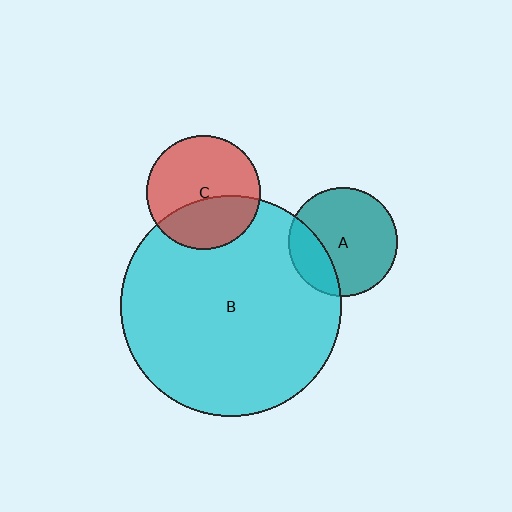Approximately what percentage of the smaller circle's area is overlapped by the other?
Approximately 25%.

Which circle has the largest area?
Circle B (cyan).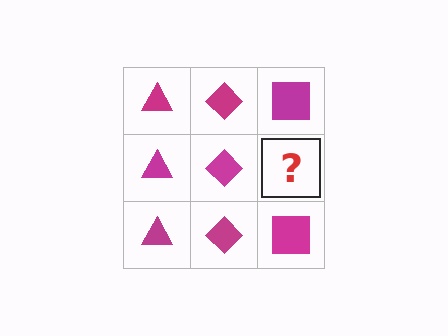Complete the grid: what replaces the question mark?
The question mark should be replaced with a magenta square.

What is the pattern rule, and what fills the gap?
The rule is that each column has a consistent shape. The gap should be filled with a magenta square.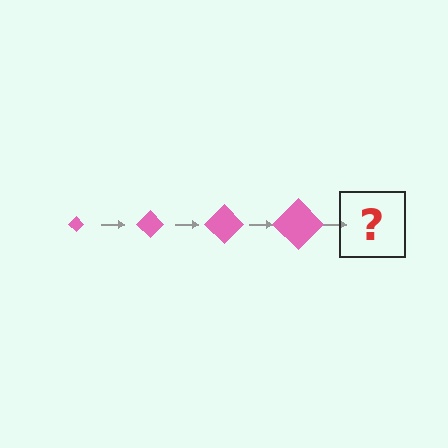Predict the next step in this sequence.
The next step is a pink diamond, larger than the previous one.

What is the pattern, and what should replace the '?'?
The pattern is that the diamond gets progressively larger each step. The '?' should be a pink diamond, larger than the previous one.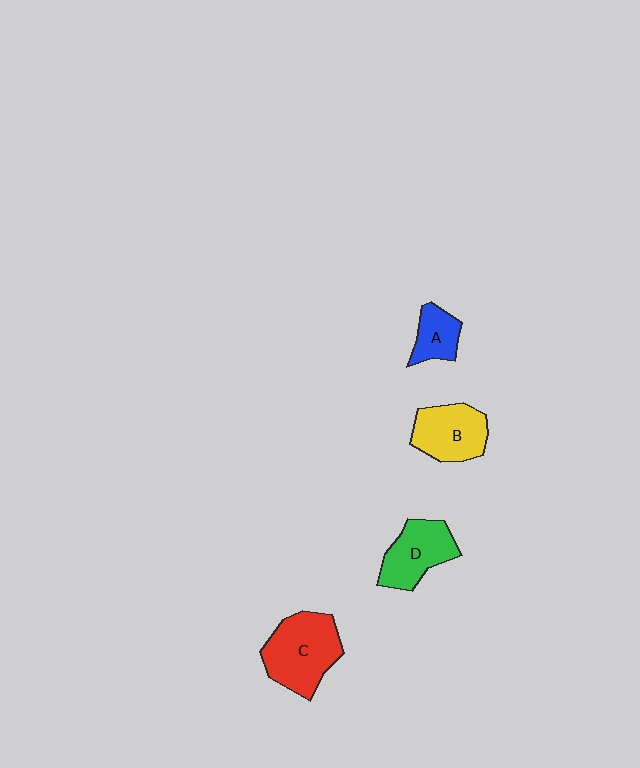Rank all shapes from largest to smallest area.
From largest to smallest: C (red), B (yellow), D (green), A (blue).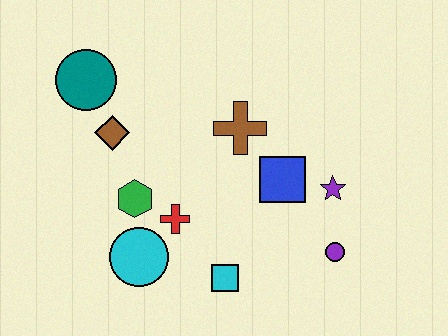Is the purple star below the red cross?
No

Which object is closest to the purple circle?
The purple star is closest to the purple circle.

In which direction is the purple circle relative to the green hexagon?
The purple circle is to the right of the green hexagon.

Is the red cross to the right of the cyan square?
No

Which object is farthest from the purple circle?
The teal circle is farthest from the purple circle.